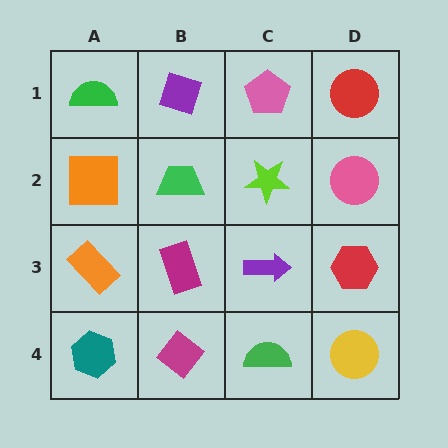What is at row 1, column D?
A red circle.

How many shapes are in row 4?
4 shapes.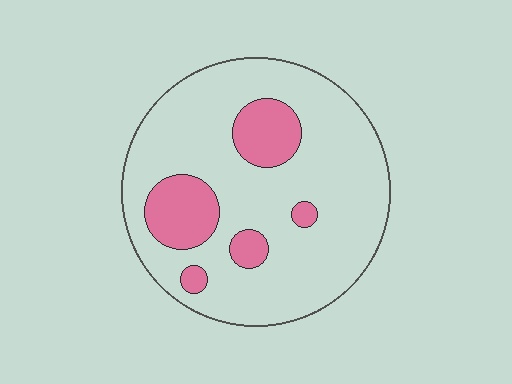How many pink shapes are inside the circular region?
5.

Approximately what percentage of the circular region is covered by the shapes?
Approximately 20%.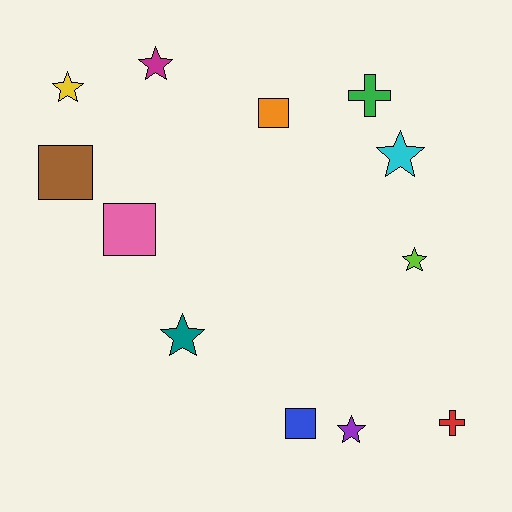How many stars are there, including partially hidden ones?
There are 6 stars.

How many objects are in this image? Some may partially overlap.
There are 12 objects.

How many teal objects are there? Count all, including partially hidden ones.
There is 1 teal object.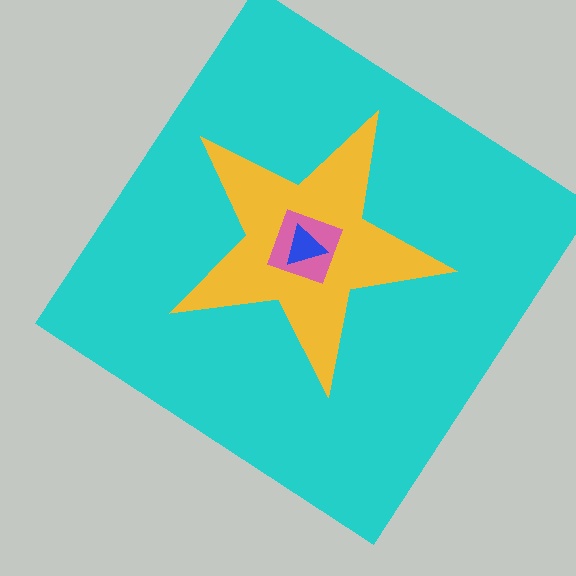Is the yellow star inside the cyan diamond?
Yes.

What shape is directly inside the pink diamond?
The blue triangle.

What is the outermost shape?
The cyan diamond.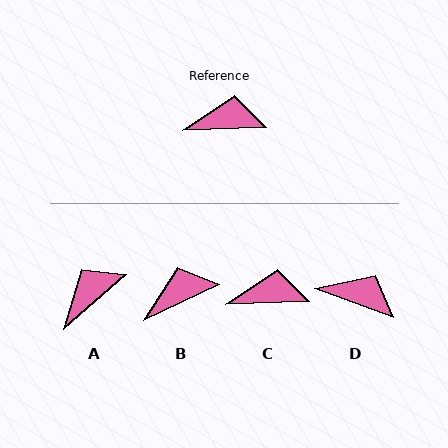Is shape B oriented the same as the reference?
No, it is off by about 23 degrees.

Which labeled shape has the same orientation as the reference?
C.